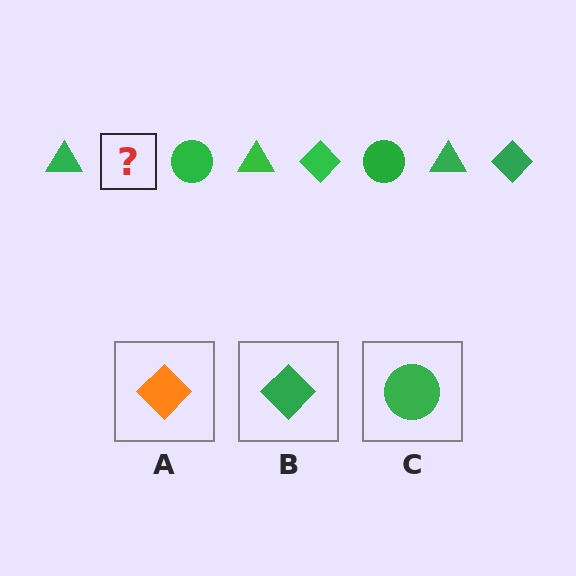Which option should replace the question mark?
Option B.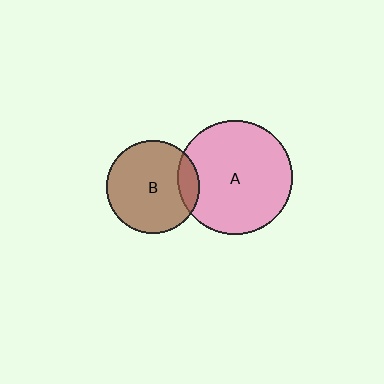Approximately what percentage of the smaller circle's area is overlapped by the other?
Approximately 15%.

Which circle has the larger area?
Circle A (pink).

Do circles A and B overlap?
Yes.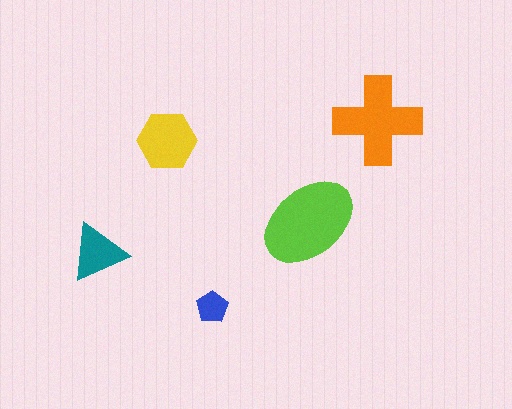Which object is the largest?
The lime ellipse.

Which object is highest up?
The orange cross is topmost.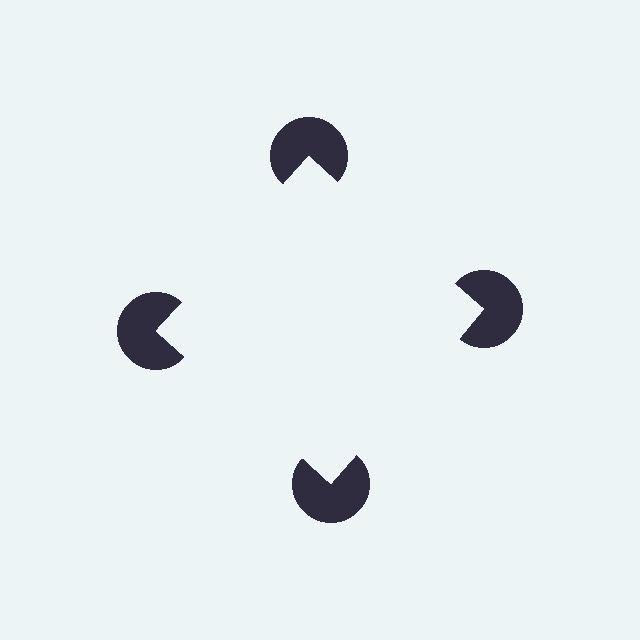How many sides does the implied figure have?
4 sides.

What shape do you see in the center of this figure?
An illusory square — its edges are inferred from the aligned wedge cuts in the pac-man discs, not physically drawn.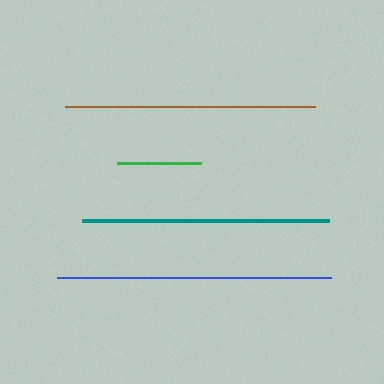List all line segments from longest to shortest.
From longest to shortest: blue, brown, teal, green.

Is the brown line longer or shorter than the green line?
The brown line is longer than the green line.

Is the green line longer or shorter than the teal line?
The teal line is longer than the green line.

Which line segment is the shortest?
The green line is the shortest at approximately 84 pixels.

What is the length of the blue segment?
The blue segment is approximately 274 pixels long.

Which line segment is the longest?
The blue line is the longest at approximately 274 pixels.